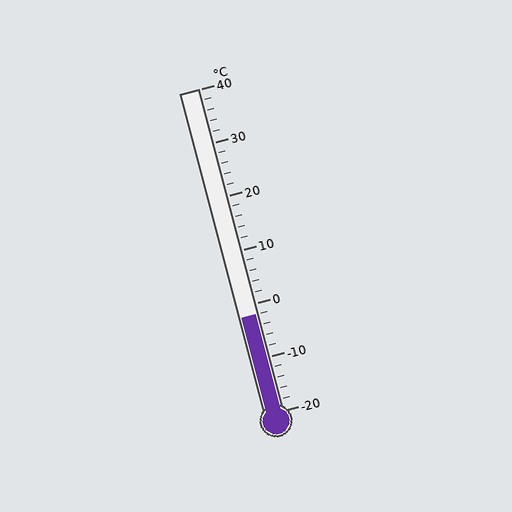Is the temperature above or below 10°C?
The temperature is below 10°C.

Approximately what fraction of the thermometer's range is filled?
The thermometer is filled to approximately 30% of its range.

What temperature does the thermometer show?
The thermometer shows approximately -2°C.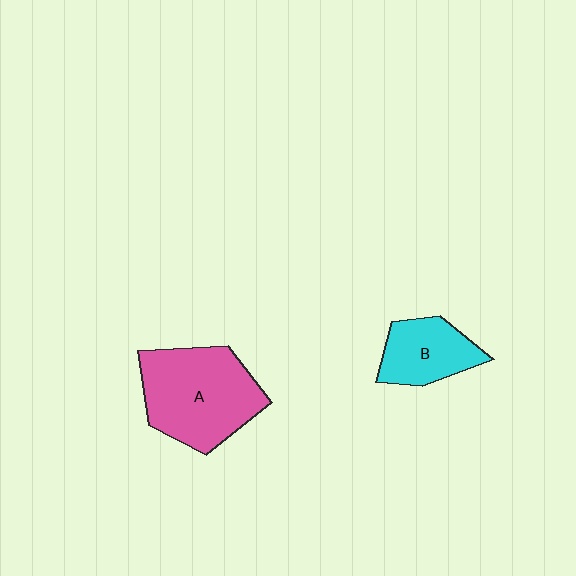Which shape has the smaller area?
Shape B (cyan).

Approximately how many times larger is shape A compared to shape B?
Approximately 1.8 times.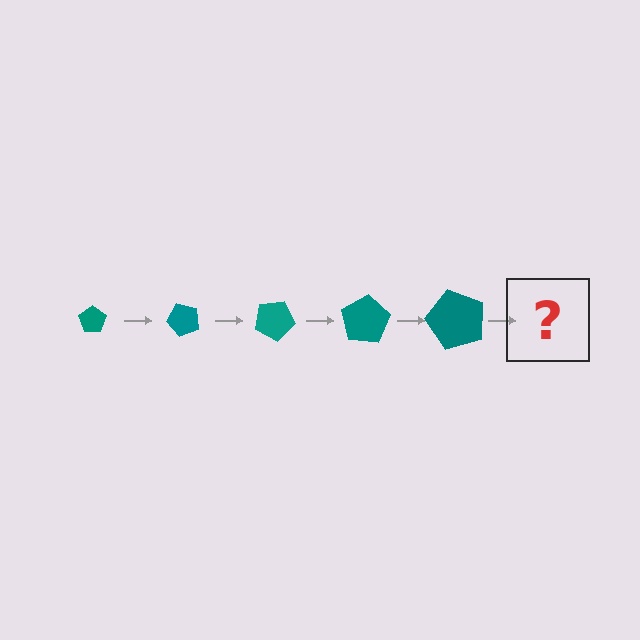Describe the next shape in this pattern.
It should be a pentagon, larger than the previous one and rotated 250 degrees from the start.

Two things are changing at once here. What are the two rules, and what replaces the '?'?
The two rules are that the pentagon grows larger each step and it rotates 50 degrees each step. The '?' should be a pentagon, larger than the previous one and rotated 250 degrees from the start.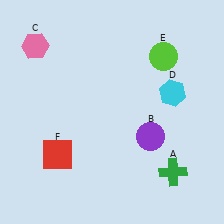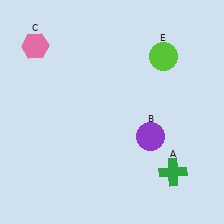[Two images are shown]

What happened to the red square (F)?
The red square (F) was removed in Image 2. It was in the bottom-left area of Image 1.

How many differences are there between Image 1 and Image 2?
There are 2 differences between the two images.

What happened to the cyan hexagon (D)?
The cyan hexagon (D) was removed in Image 2. It was in the top-right area of Image 1.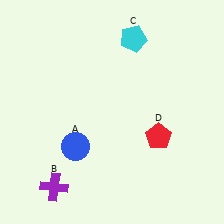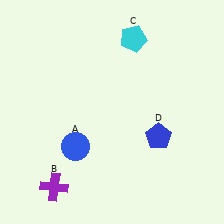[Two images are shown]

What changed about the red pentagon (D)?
In Image 1, D is red. In Image 2, it changed to blue.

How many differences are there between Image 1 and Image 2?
There is 1 difference between the two images.